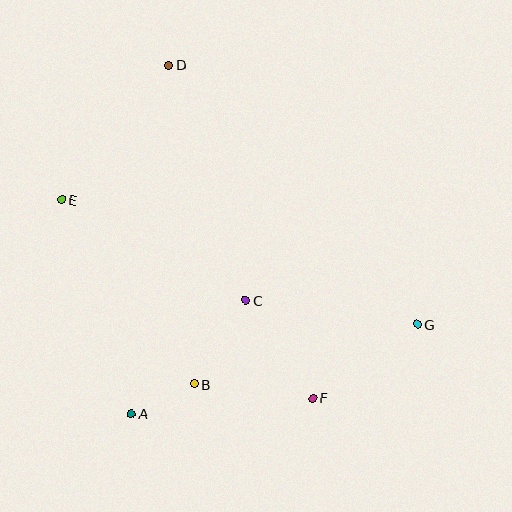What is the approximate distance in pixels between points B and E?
The distance between B and E is approximately 227 pixels.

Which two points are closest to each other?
Points A and B are closest to each other.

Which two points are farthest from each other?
Points E and G are farthest from each other.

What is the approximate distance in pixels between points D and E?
The distance between D and E is approximately 172 pixels.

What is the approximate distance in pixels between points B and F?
The distance between B and F is approximately 119 pixels.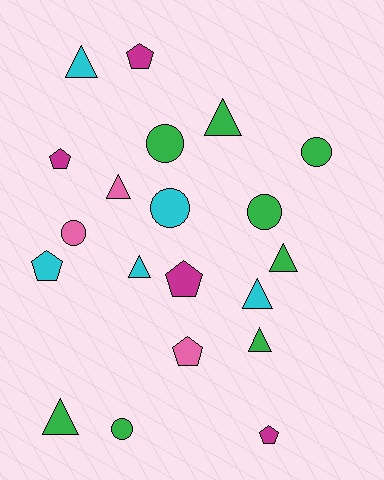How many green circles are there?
There are 4 green circles.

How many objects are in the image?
There are 20 objects.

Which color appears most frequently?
Green, with 8 objects.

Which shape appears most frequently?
Triangle, with 8 objects.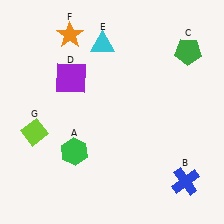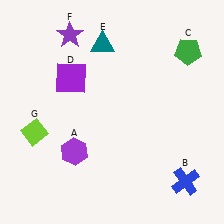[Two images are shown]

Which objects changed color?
A changed from green to purple. E changed from cyan to teal. F changed from orange to purple.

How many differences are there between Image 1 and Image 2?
There are 3 differences between the two images.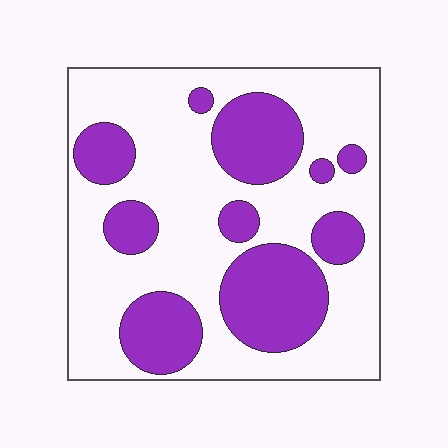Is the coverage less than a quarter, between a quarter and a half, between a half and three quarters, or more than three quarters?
Between a quarter and a half.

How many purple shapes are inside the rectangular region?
10.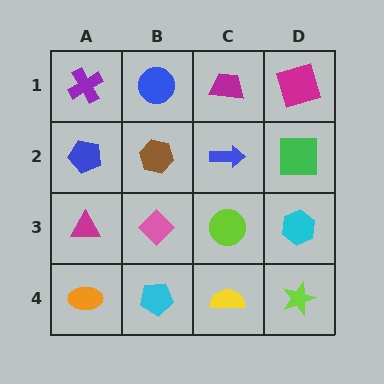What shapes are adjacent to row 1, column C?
A blue arrow (row 2, column C), a blue circle (row 1, column B), a magenta square (row 1, column D).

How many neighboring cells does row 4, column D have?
2.